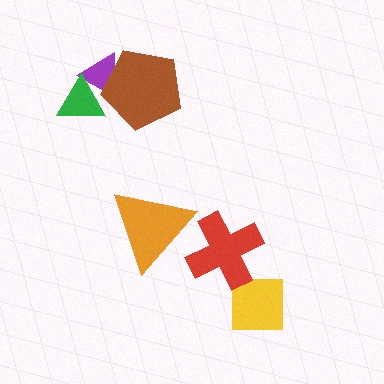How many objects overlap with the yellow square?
0 objects overlap with the yellow square.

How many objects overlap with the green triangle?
2 objects overlap with the green triangle.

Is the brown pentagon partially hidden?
No, no other shape covers it.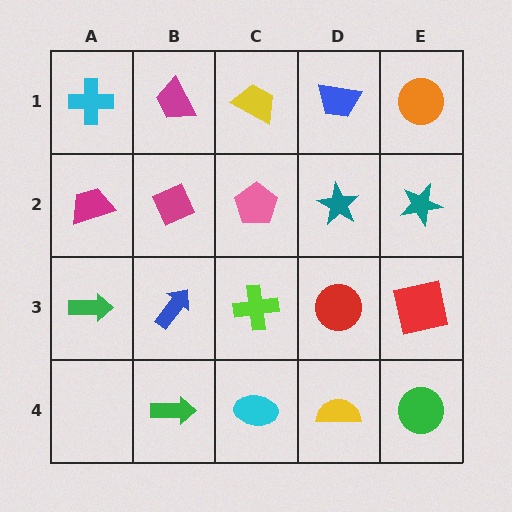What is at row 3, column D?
A red circle.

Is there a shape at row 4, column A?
No, that cell is empty.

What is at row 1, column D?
A blue trapezoid.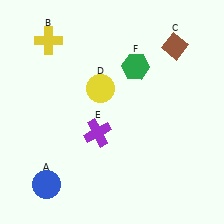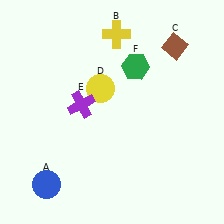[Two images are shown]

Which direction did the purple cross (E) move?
The purple cross (E) moved up.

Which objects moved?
The objects that moved are: the yellow cross (B), the purple cross (E).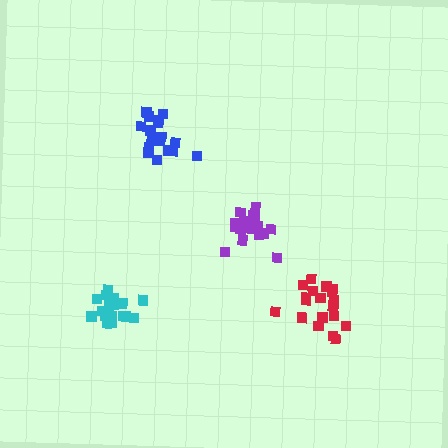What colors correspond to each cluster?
The clusters are colored: cyan, blue, red, purple.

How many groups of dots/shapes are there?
There are 4 groups.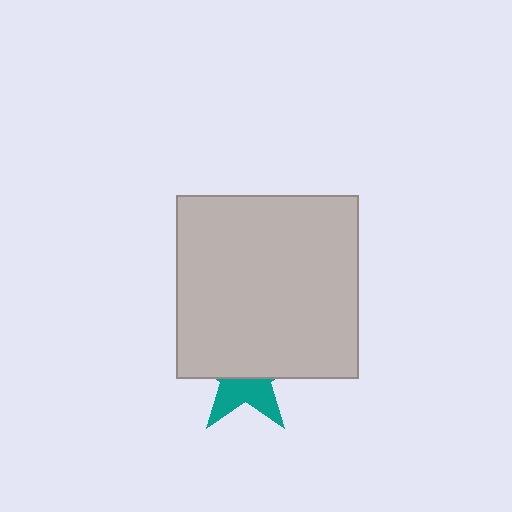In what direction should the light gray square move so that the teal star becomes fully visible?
The light gray square should move up. That is the shortest direction to clear the overlap and leave the teal star fully visible.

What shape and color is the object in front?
The object in front is a light gray square.